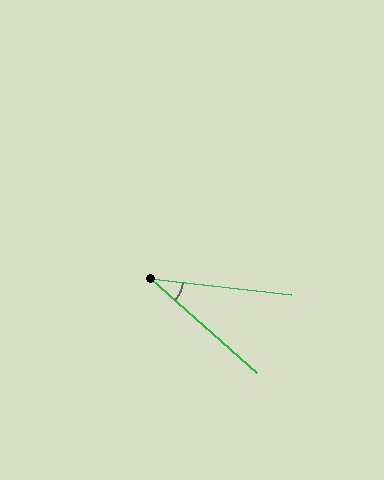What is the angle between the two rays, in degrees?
Approximately 35 degrees.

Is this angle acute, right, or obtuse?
It is acute.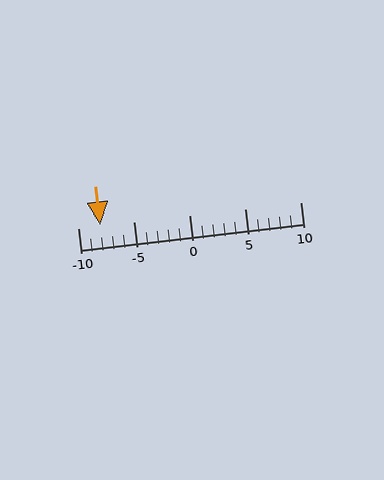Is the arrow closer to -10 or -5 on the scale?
The arrow is closer to -10.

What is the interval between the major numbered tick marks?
The major tick marks are spaced 5 units apart.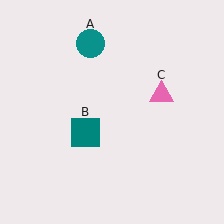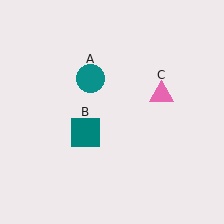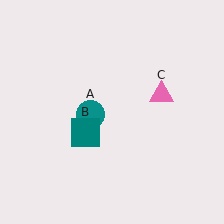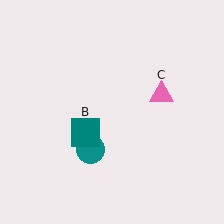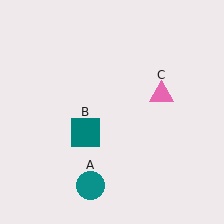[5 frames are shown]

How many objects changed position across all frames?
1 object changed position: teal circle (object A).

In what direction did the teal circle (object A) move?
The teal circle (object A) moved down.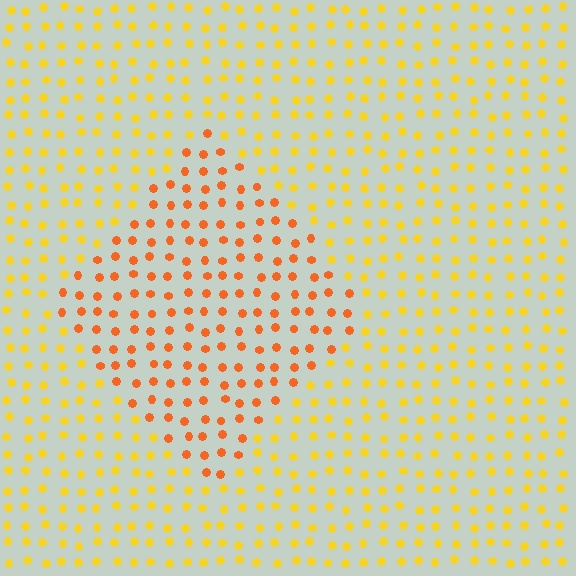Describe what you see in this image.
The image is filled with small yellow elements in a uniform arrangement. A diamond-shaped region is visible where the elements are tinted to a slightly different hue, forming a subtle color boundary.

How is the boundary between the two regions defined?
The boundary is defined purely by a slight shift in hue (about 32 degrees). Spacing, size, and orientation are identical on both sides.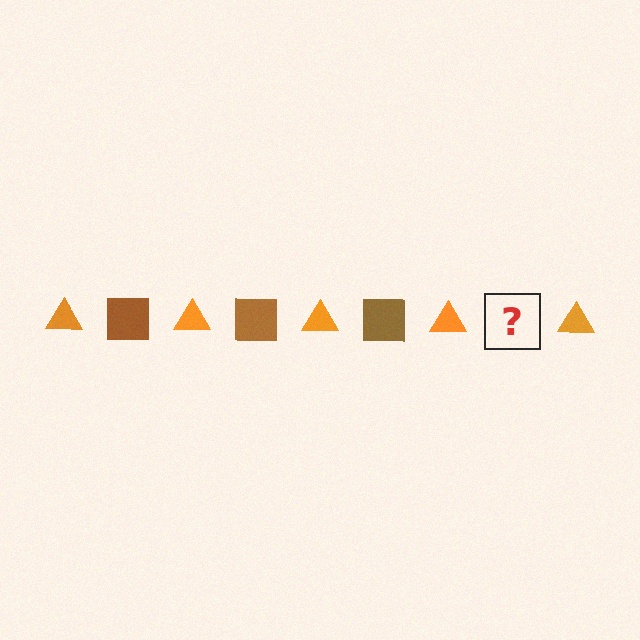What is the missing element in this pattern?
The missing element is a brown square.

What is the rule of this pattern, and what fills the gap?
The rule is that the pattern alternates between orange triangle and brown square. The gap should be filled with a brown square.